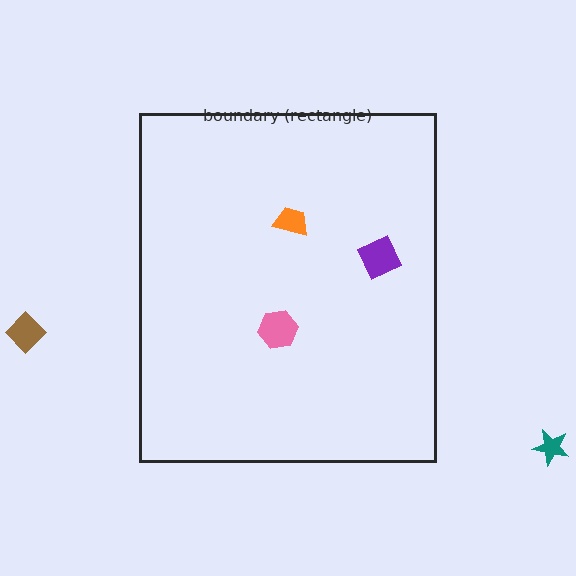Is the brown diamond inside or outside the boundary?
Outside.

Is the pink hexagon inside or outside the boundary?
Inside.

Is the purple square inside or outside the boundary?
Inside.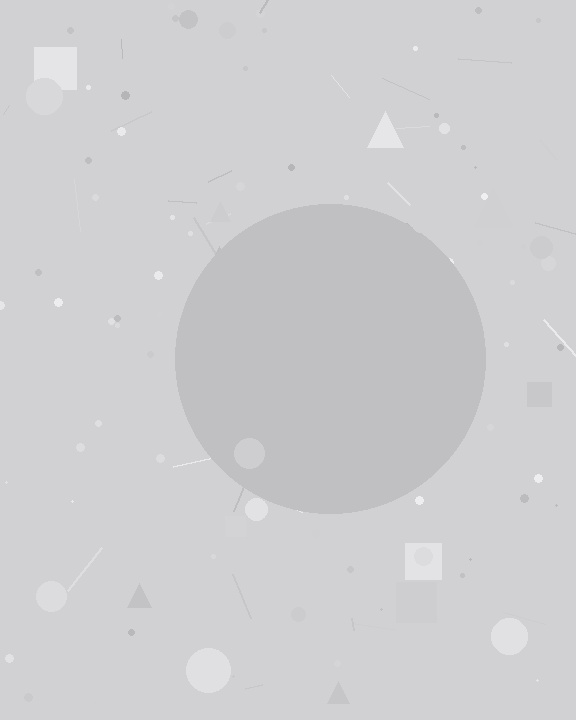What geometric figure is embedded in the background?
A circle is embedded in the background.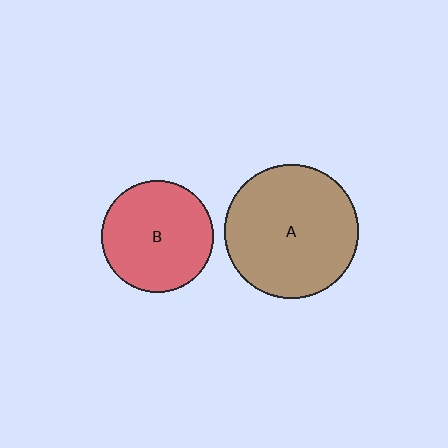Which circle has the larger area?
Circle A (brown).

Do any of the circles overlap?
No, none of the circles overlap.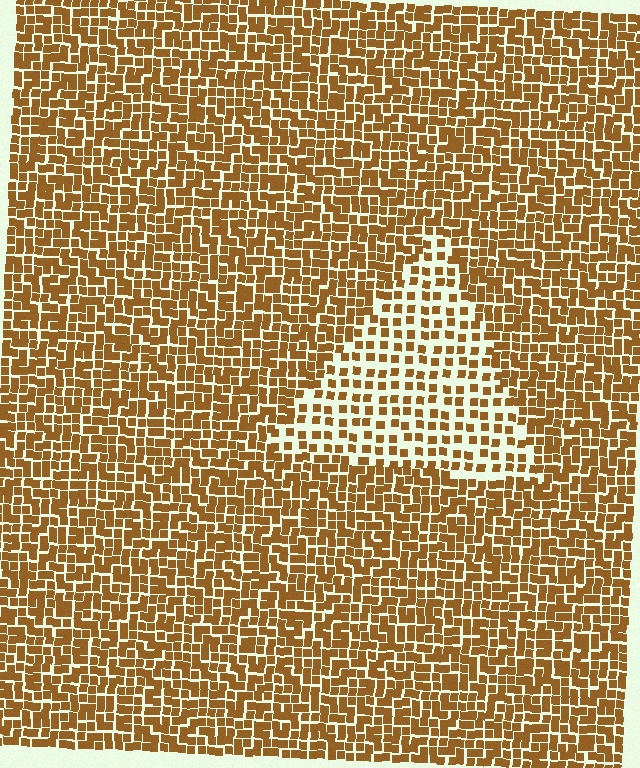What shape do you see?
I see a triangle.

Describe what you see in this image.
The image contains small brown elements arranged at two different densities. A triangle-shaped region is visible where the elements are less densely packed than the surrounding area.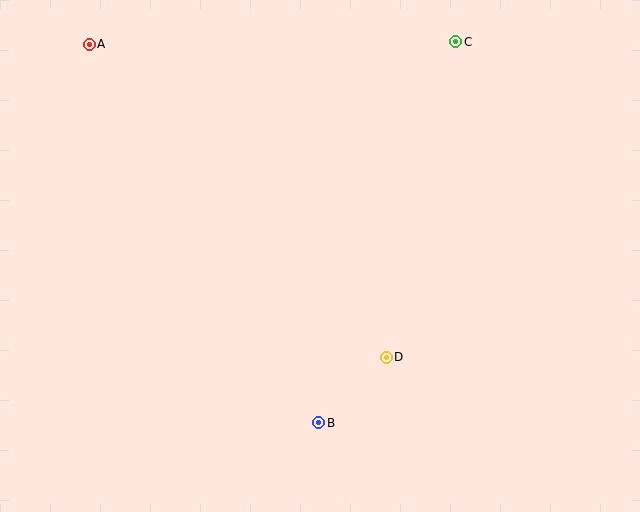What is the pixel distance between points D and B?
The distance between D and B is 94 pixels.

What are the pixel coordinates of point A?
Point A is at (89, 44).